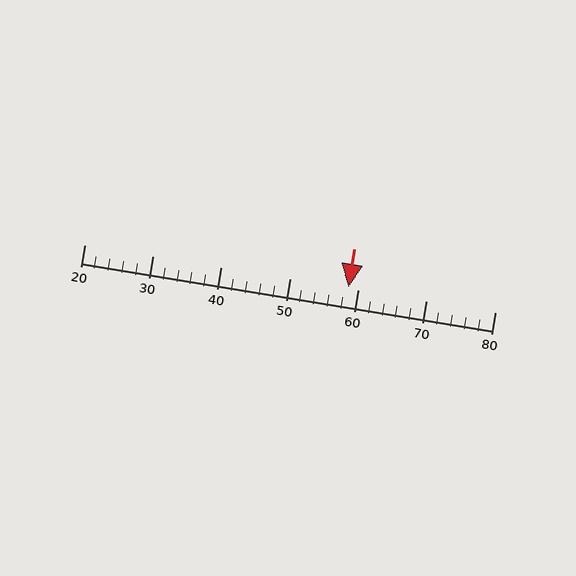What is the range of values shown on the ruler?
The ruler shows values from 20 to 80.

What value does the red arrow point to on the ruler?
The red arrow points to approximately 59.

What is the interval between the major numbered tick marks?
The major tick marks are spaced 10 units apart.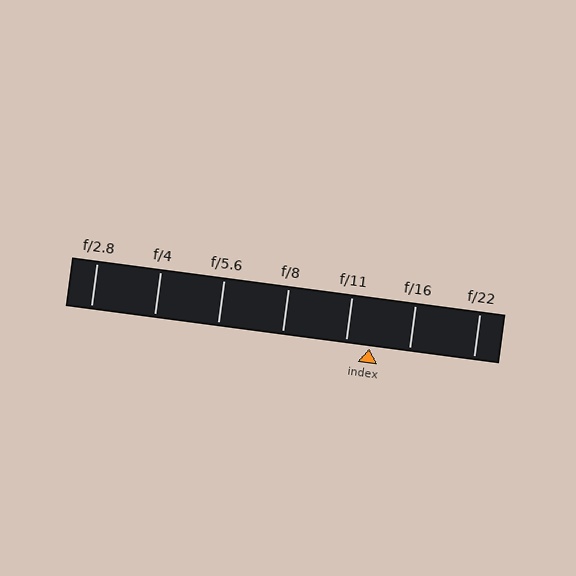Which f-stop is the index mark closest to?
The index mark is closest to f/11.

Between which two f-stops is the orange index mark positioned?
The index mark is between f/11 and f/16.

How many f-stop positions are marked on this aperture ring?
There are 7 f-stop positions marked.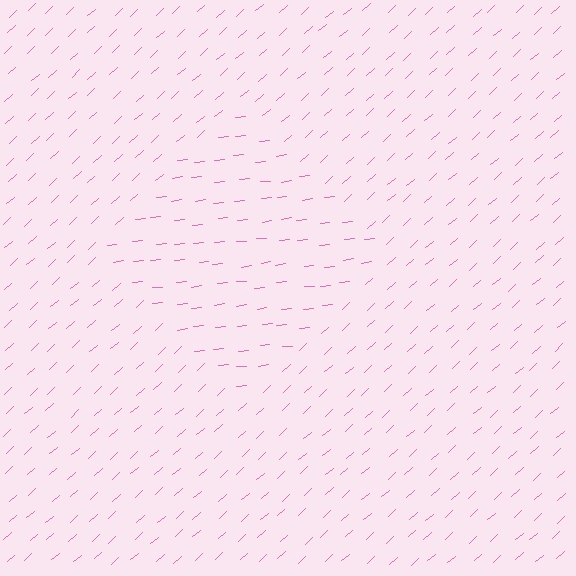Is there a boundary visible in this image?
Yes, there is a texture boundary formed by a change in line orientation.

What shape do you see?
I see a diamond.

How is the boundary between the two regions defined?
The boundary is defined purely by a change in line orientation (approximately 35 degrees difference). All lines are the same color and thickness.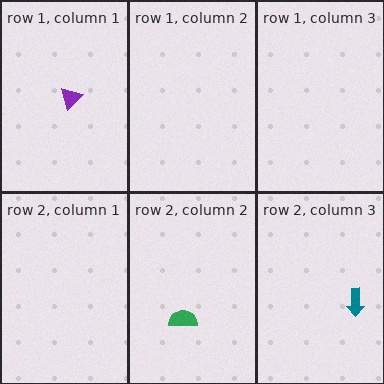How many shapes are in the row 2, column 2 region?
1.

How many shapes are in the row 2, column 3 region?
1.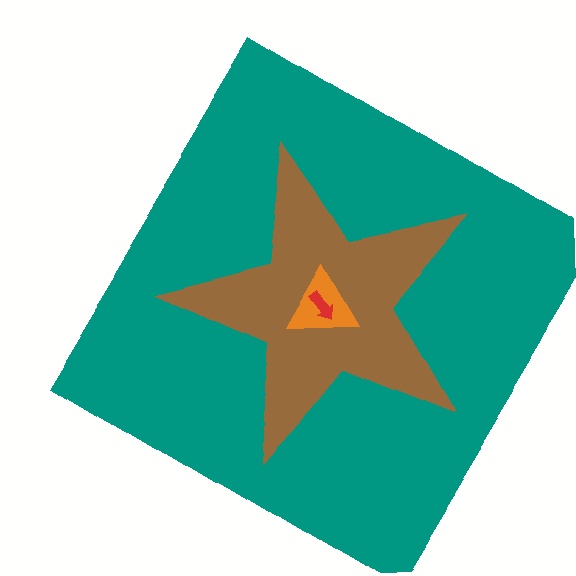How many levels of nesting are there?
4.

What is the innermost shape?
The red arrow.